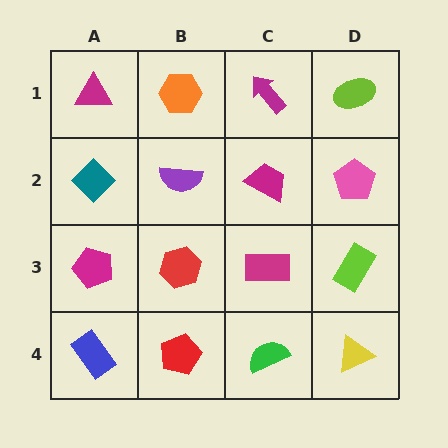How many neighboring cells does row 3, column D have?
3.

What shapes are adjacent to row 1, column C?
A magenta trapezoid (row 2, column C), an orange hexagon (row 1, column B), a lime ellipse (row 1, column D).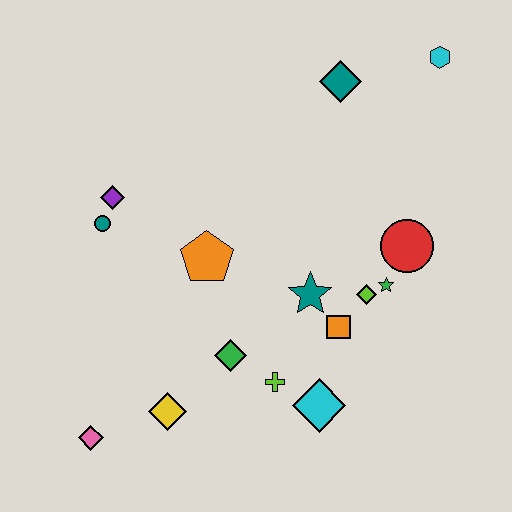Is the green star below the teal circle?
Yes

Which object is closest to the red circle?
The green star is closest to the red circle.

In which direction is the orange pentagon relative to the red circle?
The orange pentagon is to the left of the red circle.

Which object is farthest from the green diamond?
The cyan hexagon is farthest from the green diamond.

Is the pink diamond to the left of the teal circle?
Yes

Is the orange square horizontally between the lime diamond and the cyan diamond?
Yes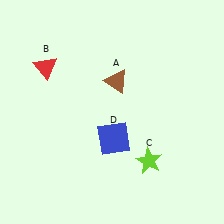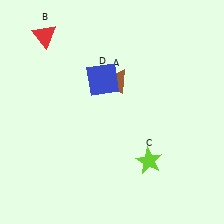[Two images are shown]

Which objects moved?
The objects that moved are: the red triangle (B), the blue square (D).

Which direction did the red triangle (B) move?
The red triangle (B) moved up.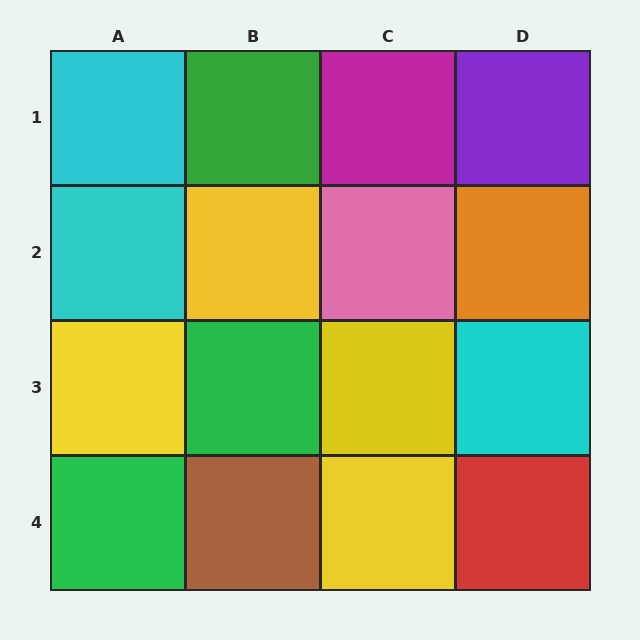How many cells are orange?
1 cell is orange.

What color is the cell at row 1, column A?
Cyan.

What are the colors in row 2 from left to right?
Cyan, yellow, pink, orange.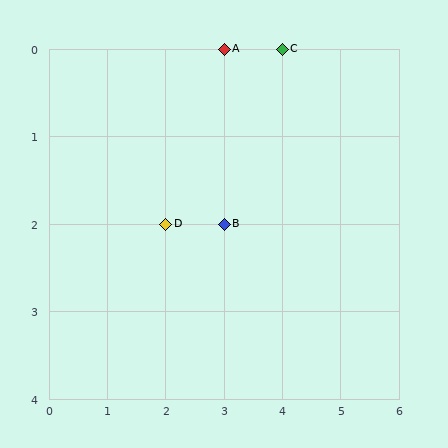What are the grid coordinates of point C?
Point C is at grid coordinates (4, 0).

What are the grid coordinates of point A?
Point A is at grid coordinates (3, 0).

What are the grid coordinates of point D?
Point D is at grid coordinates (2, 2).